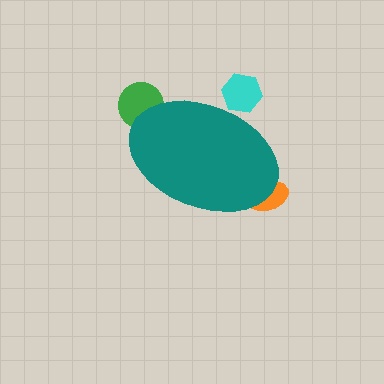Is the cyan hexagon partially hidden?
Yes, the cyan hexagon is partially hidden behind the teal ellipse.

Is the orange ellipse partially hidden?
Yes, the orange ellipse is partially hidden behind the teal ellipse.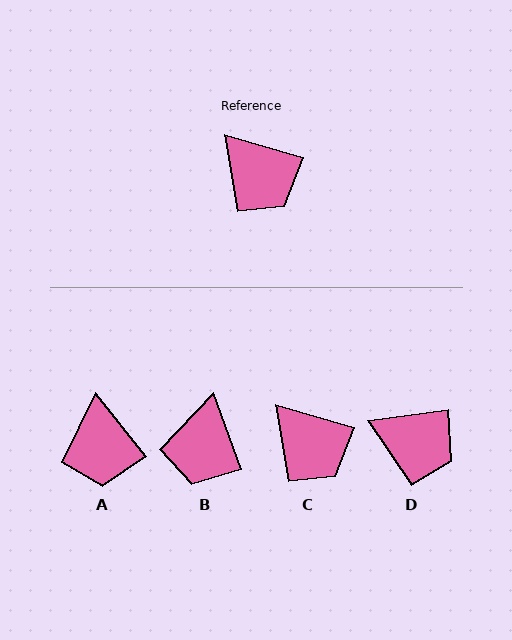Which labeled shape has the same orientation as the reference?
C.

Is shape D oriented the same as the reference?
No, it is off by about 24 degrees.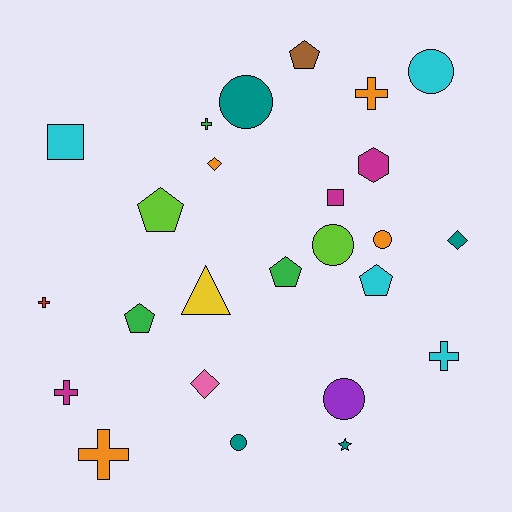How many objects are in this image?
There are 25 objects.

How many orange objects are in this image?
There are 4 orange objects.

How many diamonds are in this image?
There are 3 diamonds.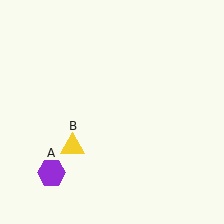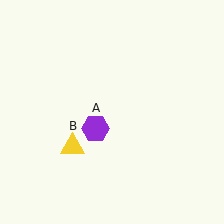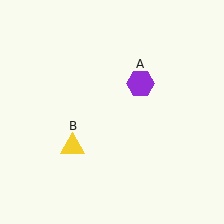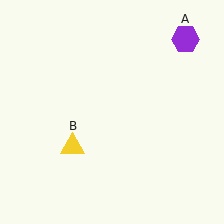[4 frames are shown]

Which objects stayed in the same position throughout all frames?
Yellow triangle (object B) remained stationary.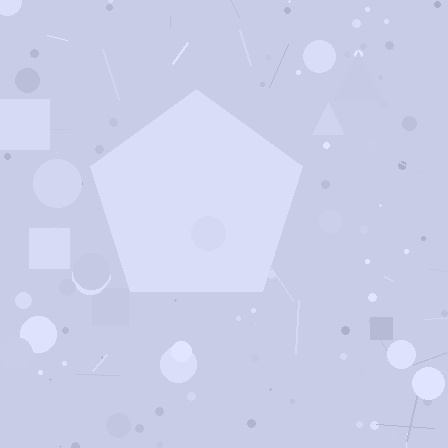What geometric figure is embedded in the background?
A pentagon is embedded in the background.